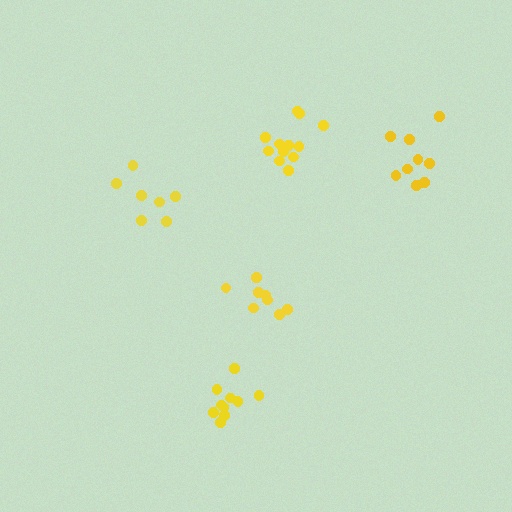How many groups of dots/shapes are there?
There are 5 groups.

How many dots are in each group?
Group 1: 9 dots, Group 2: 7 dots, Group 3: 12 dots, Group 4: 8 dots, Group 5: 10 dots (46 total).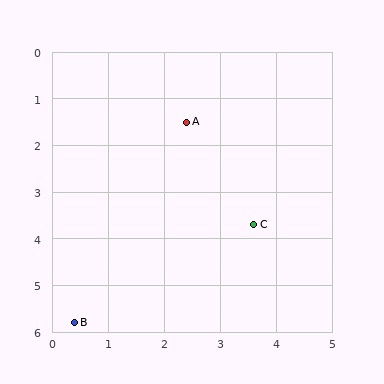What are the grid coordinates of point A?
Point A is at approximately (2.4, 1.5).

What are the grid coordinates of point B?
Point B is at approximately (0.4, 5.8).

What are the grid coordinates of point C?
Point C is at approximately (3.6, 3.7).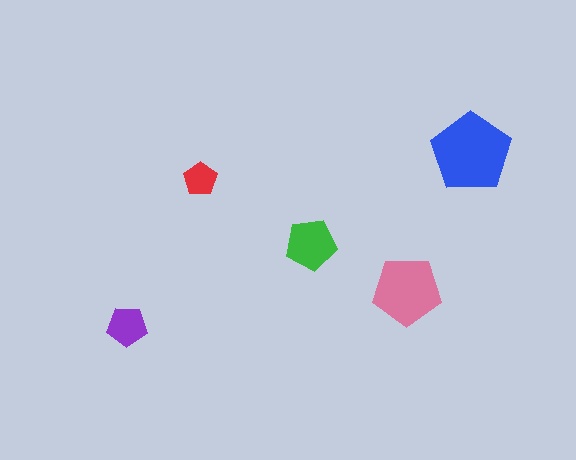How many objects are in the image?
There are 5 objects in the image.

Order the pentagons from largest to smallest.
the blue one, the pink one, the green one, the purple one, the red one.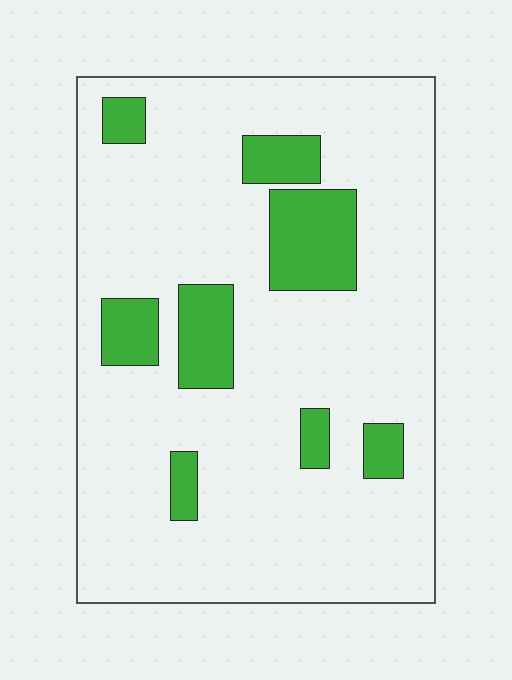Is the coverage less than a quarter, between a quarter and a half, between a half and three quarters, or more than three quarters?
Less than a quarter.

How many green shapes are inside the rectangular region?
8.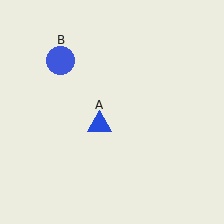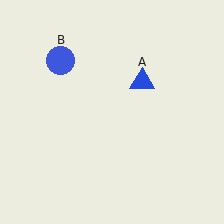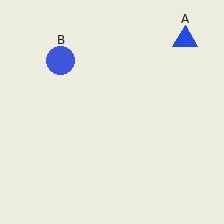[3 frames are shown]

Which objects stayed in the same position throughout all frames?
Blue circle (object B) remained stationary.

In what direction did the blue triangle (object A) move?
The blue triangle (object A) moved up and to the right.